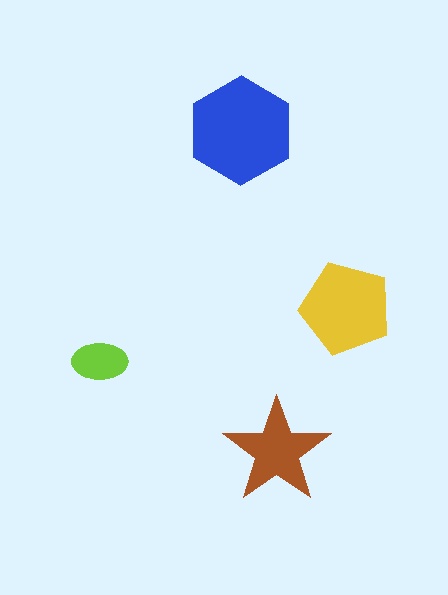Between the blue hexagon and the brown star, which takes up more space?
The blue hexagon.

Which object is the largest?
The blue hexagon.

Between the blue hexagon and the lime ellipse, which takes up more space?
The blue hexagon.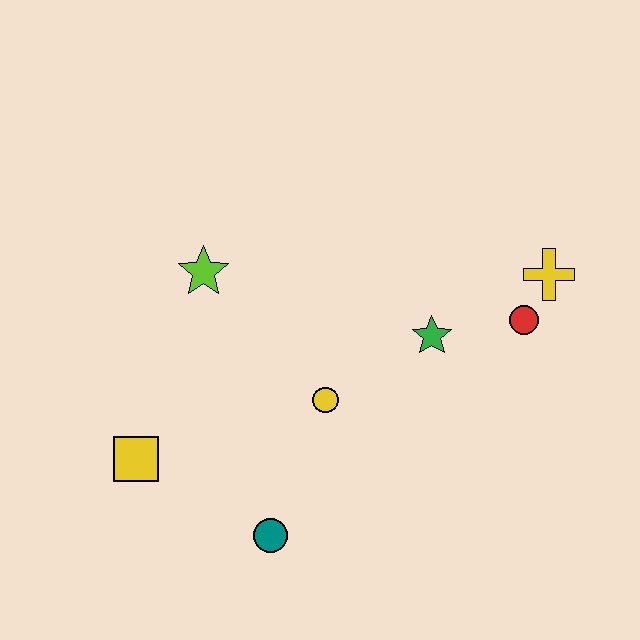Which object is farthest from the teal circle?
The yellow cross is farthest from the teal circle.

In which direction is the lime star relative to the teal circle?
The lime star is above the teal circle.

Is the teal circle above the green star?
No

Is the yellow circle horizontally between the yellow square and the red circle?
Yes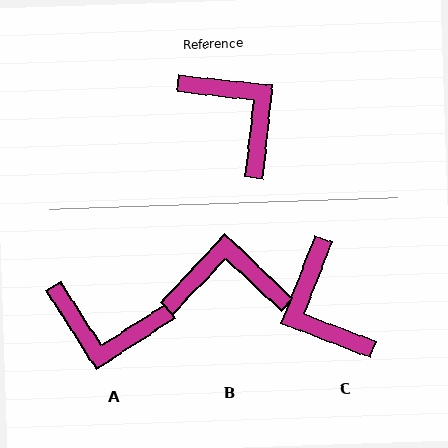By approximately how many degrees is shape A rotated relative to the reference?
Approximately 141 degrees clockwise.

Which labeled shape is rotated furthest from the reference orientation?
C, about 165 degrees away.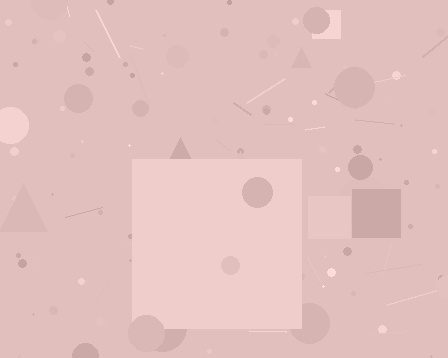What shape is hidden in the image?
A square is hidden in the image.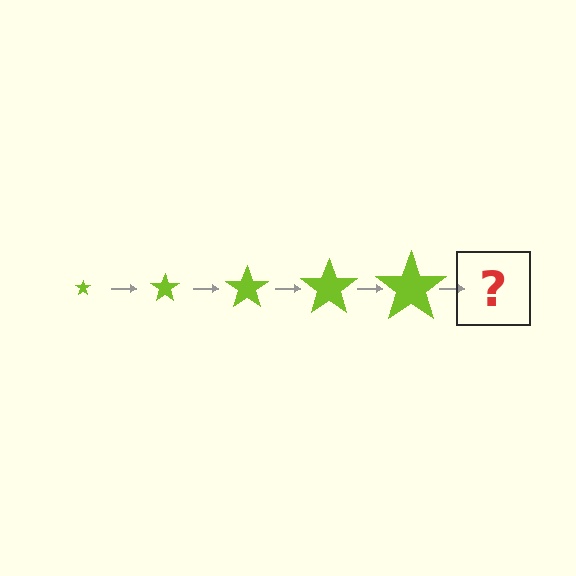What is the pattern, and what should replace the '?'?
The pattern is that the star gets progressively larger each step. The '?' should be a lime star, larger than the previous one.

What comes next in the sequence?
The next element should be a lime star, larger than the previous one.